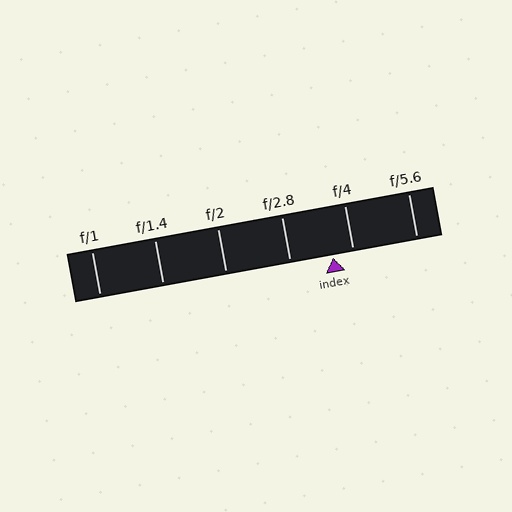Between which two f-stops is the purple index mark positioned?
The index mark is between f/2.8 and f/4.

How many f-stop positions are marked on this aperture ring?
There are 6 f-stop positions marked.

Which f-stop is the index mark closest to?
The index mark is closest to f/4.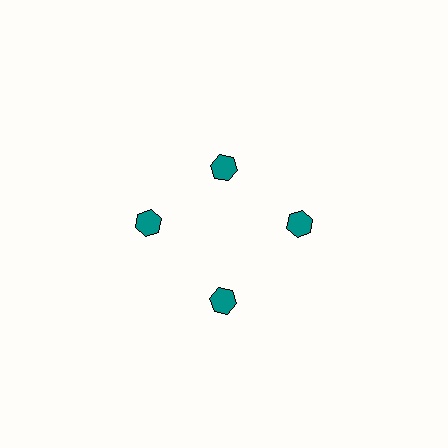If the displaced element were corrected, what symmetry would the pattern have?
It would have 4-fold rotational symmetry — the pattern would map onto itself every 90 degrees.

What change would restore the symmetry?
The symmetry would be restored by moving it outward, back onto the ring so that all 4 hexagons sit at equal angles and equal distance from the center.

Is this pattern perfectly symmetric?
No. The 4 teal hexagons are arranged in a ring, but one element near the 12 o'clock position is pulled inward toward the center, breaking the 4-fold rotational symmetry.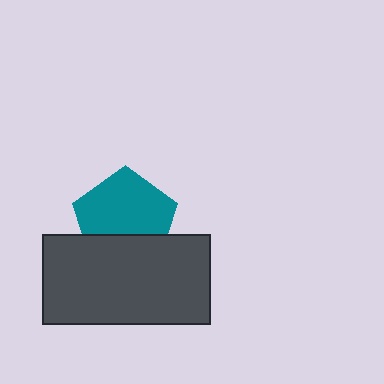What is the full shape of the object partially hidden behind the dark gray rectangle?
The partially hidden object is a teal pentagon.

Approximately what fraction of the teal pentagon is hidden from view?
Roughly 33% of the teal pentagon is hidden behind the dark gray rectangle.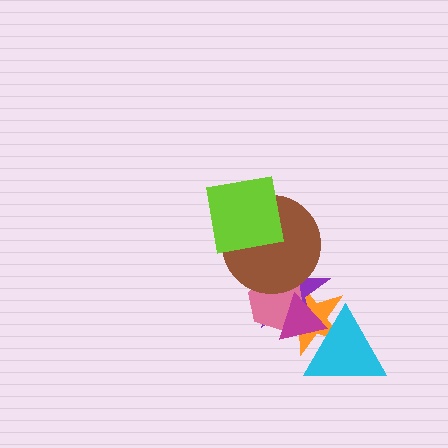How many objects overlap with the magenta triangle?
4 objects overlap with the magenta triangle.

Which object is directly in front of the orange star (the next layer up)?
The purple star is directly in front of the orange star.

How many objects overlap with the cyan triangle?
3 objects overlap with the cyan triangle.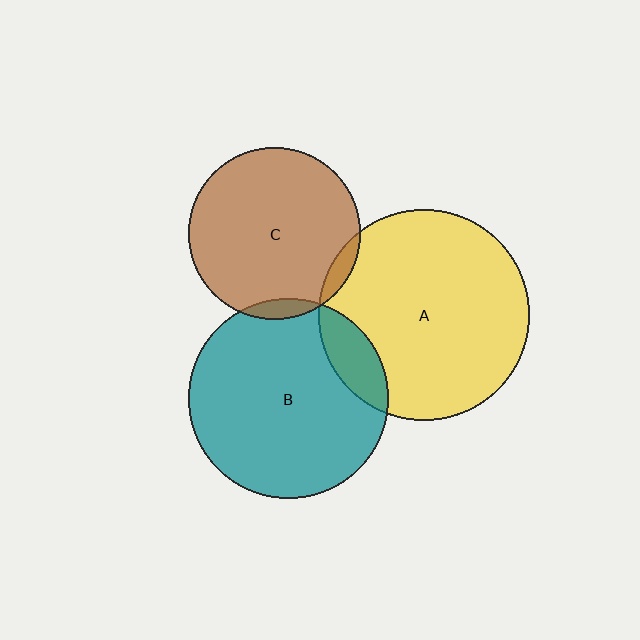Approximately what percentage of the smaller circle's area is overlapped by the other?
Approximately 15%.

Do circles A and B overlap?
Yes.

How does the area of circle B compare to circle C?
Approximately 1.4 times.